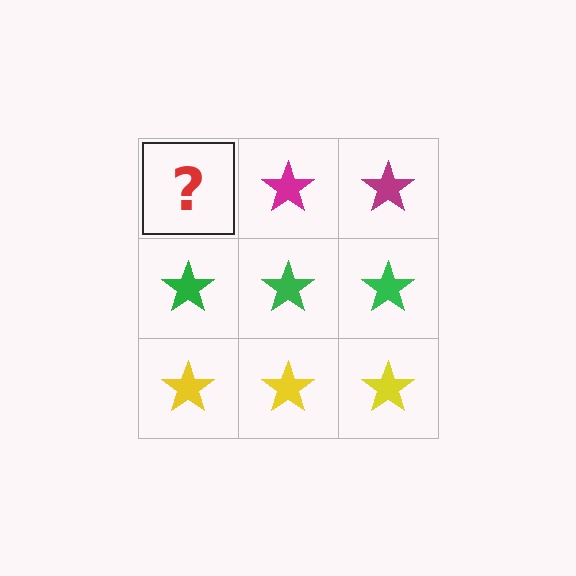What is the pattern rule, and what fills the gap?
The rule is that each row has a consistent color. The gap should be filled with a magenta star.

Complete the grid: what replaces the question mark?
The question mark should be replaced with a magenta star.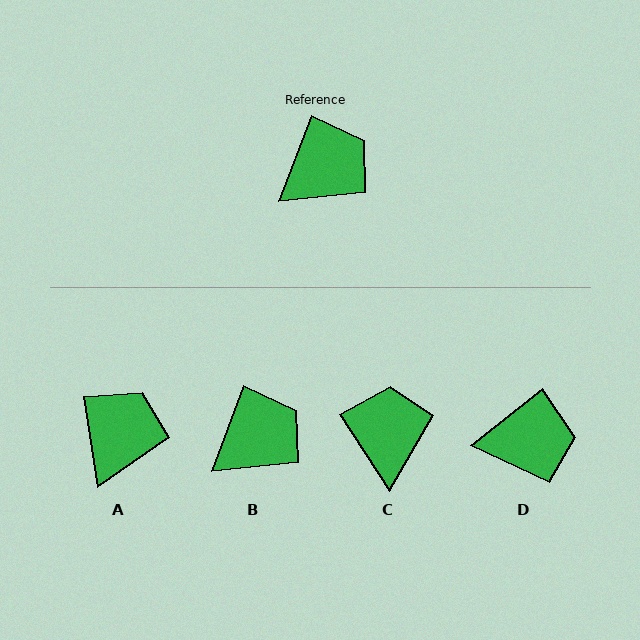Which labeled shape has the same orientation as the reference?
B.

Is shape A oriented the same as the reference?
No, it is off by about 30 degrees.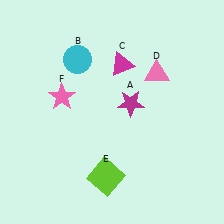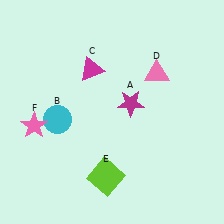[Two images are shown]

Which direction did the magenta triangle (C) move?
The magenta triangle (C) moved left.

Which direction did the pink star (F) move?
The pink star (F) moved down.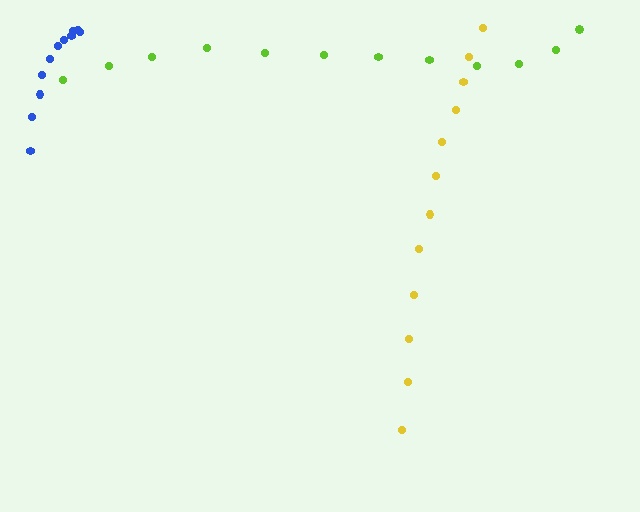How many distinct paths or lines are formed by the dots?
There are 3 distinct paths.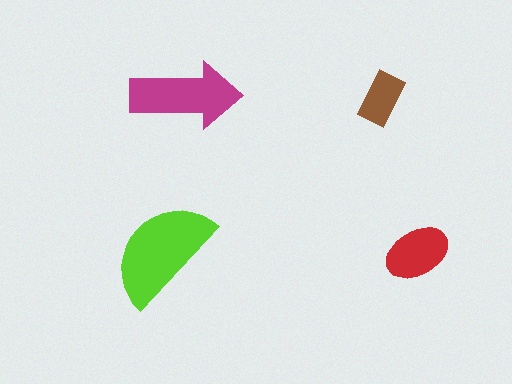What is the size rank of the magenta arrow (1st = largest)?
2nd.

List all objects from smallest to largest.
The brown rectangle, the red ellipse, the magenta arrow, the lime semicircle.